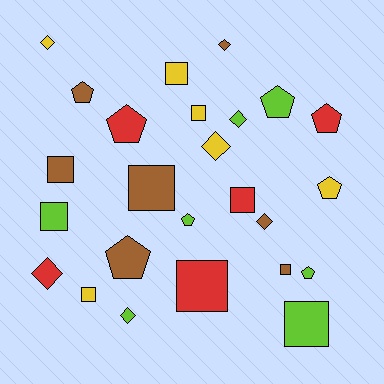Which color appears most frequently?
Brown, with 7 objects.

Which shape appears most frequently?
Square, with 10 objects.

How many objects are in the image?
There are 25 objects.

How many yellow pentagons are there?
There is 1 yellow pentagon.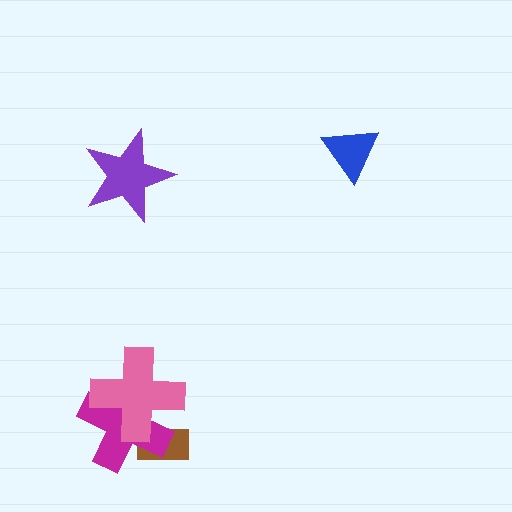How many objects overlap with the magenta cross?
2 objects overlap with the magenta cross.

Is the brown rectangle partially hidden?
Yes, it is partially covered by another shape.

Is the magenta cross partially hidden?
Yes, it is partially covered by another shape.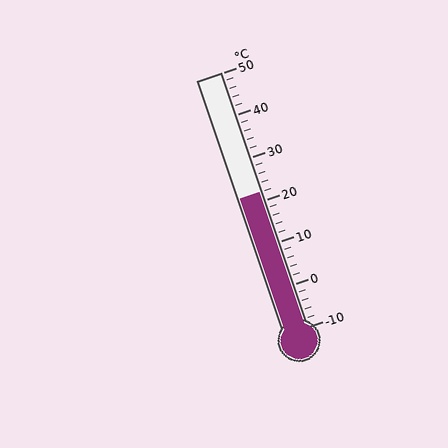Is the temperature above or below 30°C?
The temperature is below 30°C.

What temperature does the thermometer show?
The thermometer shows approximately 22°C.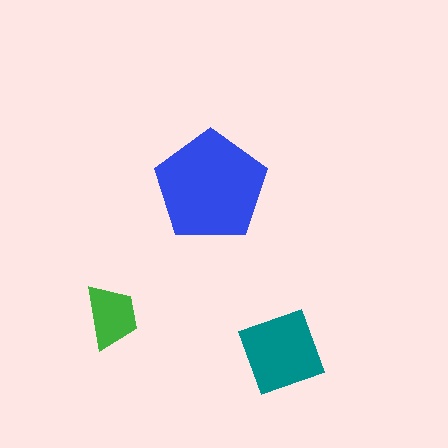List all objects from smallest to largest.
The green trapezoid, the teal diamond, the blue pentagon.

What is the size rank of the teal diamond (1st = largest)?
2nd.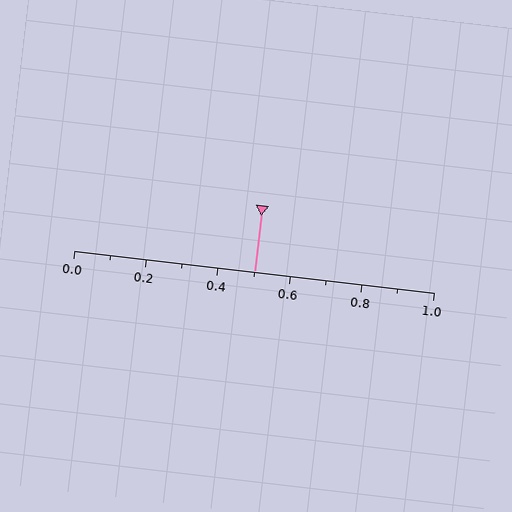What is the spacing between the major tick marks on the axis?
The major ticks are spaced 0.2 apart.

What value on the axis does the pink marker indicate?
The marker indicates approximately 0.5.